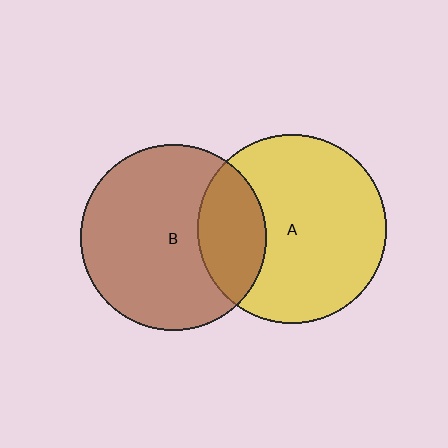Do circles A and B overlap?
Yes.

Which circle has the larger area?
Circle A (yellow).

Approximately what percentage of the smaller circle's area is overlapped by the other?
Approximately 25%.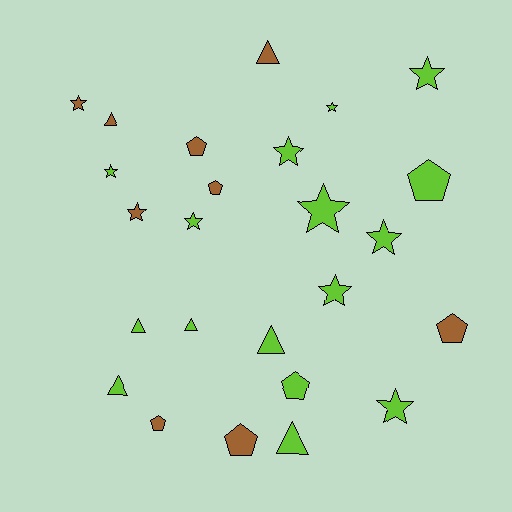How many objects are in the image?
There are 25 objects.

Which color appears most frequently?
Lime, with 16 objects.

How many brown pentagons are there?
There are 5 brown pentagons.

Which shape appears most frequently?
Star, with 11 objects.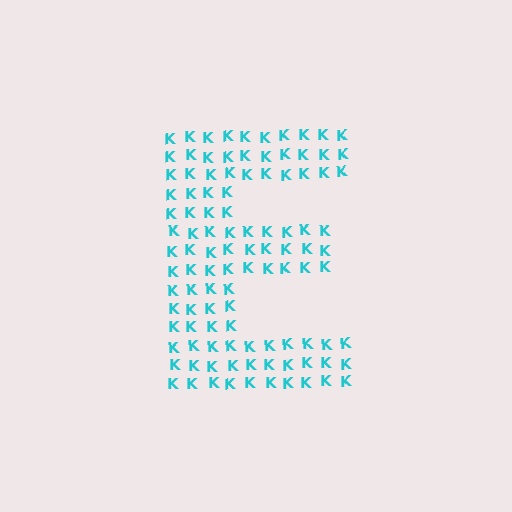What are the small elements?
The small elements are letter K's.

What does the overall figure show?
The overall figure shows the letter E.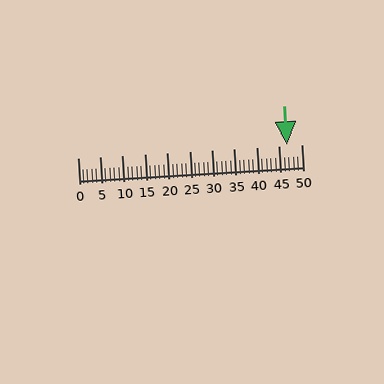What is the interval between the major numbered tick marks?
The major tick marks are spaced 5 units apart.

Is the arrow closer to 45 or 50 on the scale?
The arrow is closer to 45.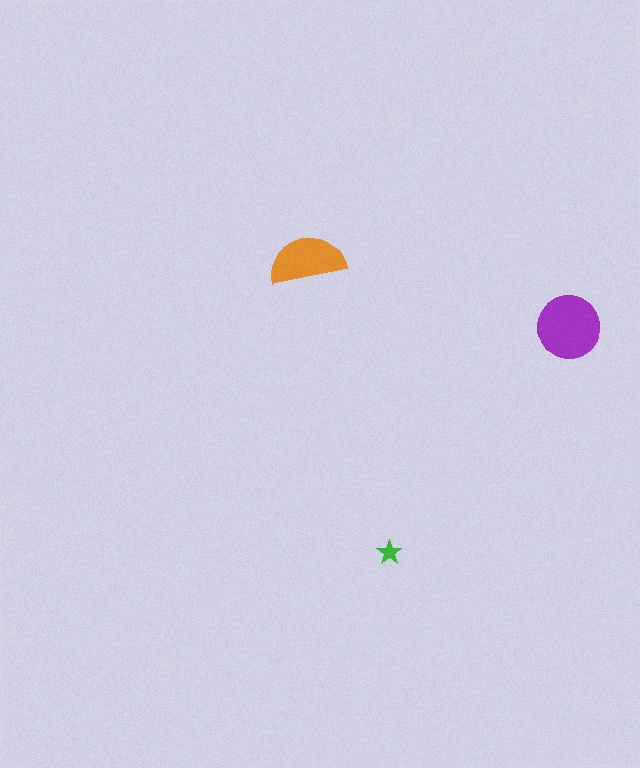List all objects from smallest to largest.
The green star, the orange semicircle, the purple circle.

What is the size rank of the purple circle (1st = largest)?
1st.